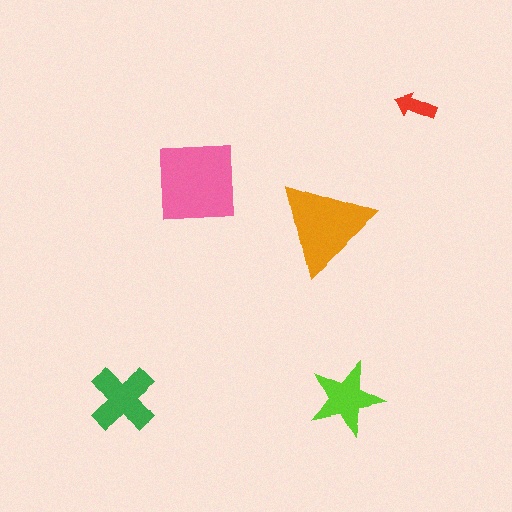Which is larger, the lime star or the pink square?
The pink square.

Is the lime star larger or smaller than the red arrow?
Larger.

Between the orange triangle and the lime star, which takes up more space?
The orange triangle.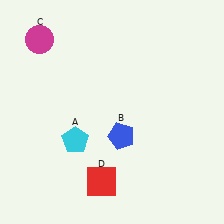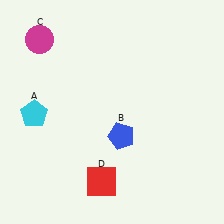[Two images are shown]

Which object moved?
The cyan pentagon (A) moved left.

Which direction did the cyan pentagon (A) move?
The cyan pentagon (A) moved left.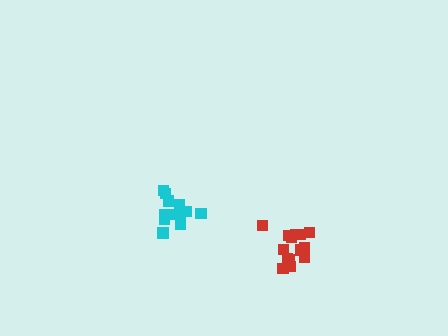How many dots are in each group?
Group 1: 14 dots, Group 2: 12 dots (26 total).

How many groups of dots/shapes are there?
There are 2 groups.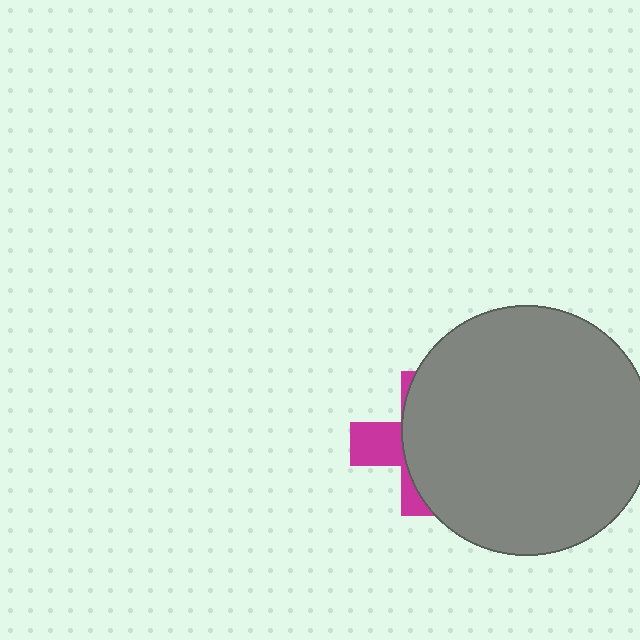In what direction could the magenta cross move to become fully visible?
The magenta cross could move left. That would shift it out from behind the gray circle entirely.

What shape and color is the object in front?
The object in front is a gray circle.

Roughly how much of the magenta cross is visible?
A small part of it is visible (roughly 31%).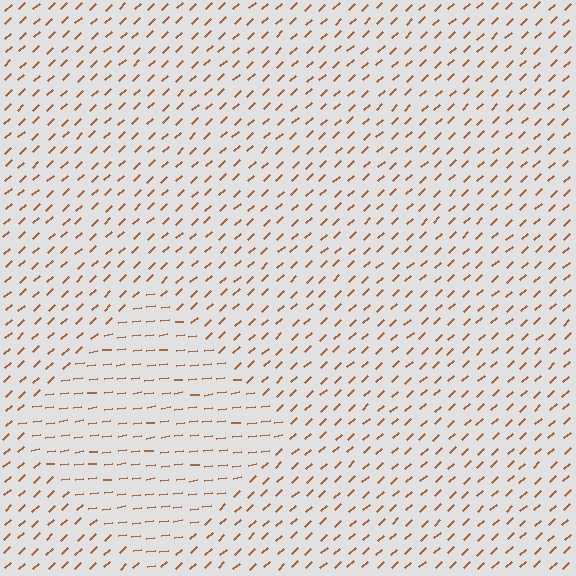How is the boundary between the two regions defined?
The boundary is defined purely by a change in line orientation (approximately 36 degrees difference). All lines are the same color and thickness.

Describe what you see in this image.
The image is filled with small brown line segments. A diamond region in the image has lines oriented differently from the surrounding lines, creating a visible texture boundary.